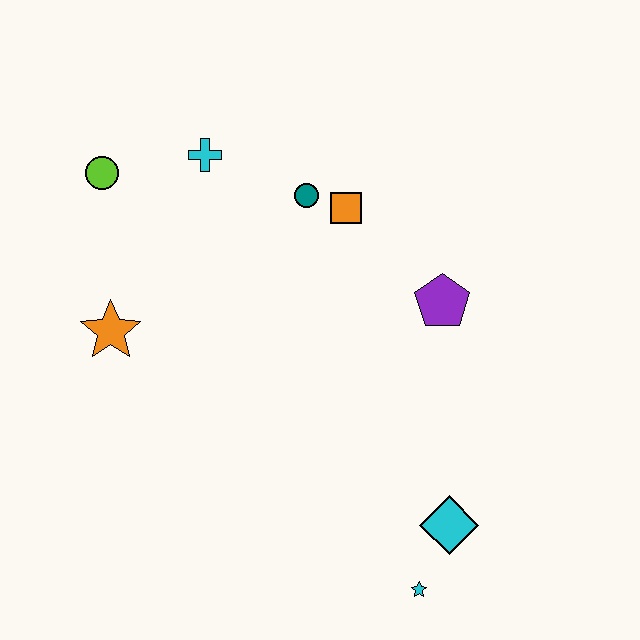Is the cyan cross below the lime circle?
No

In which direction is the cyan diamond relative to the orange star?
The cyan diamond is to the right of the orange star.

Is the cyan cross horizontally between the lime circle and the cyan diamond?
Yes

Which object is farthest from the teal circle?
The cyan star is farthest from the teal circle.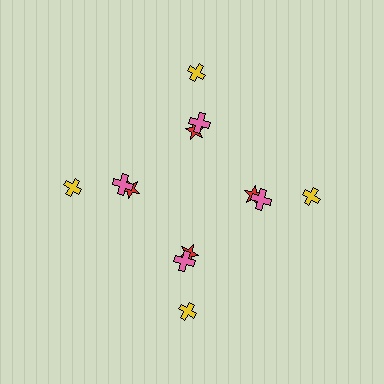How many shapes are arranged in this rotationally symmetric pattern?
There are 12 shapes, arranged in 4 groups of 3.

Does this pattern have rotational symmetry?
Yes, this pattern has 4-fold rotational symmetry. It looks the same after rotating 90 degrees around the center.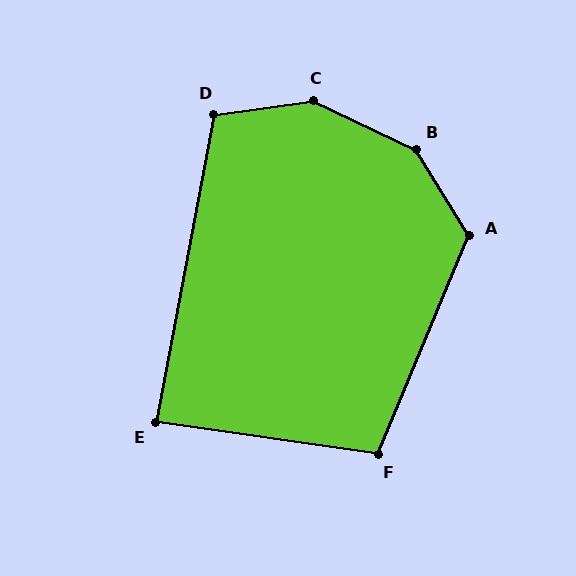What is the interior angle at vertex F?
Approximately 105 degrees (obtuse).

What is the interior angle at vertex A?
Approximately 126 degrees (obtuse).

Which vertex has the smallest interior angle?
E, at approximately 87 degrees.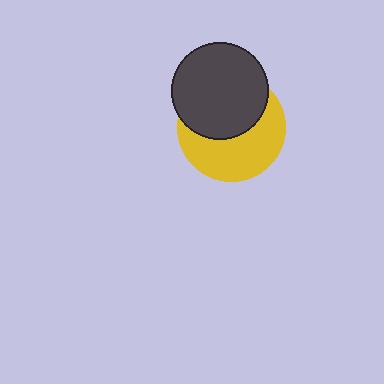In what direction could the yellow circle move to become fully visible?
The yellow circle could move down. That would shift it out from behind the dark gray circle entirely.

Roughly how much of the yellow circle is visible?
About half of it is visible (roughly 52%).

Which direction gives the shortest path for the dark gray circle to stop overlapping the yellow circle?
Moving up gives the shortest separation.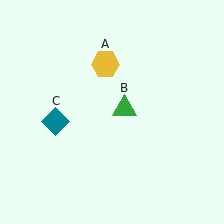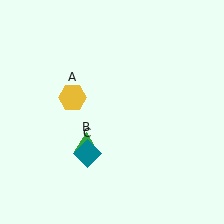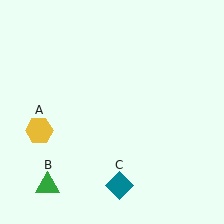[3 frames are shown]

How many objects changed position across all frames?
3 objects changed position: yellow hexagon (object A), green triangle (object B), teal diamond (object C).